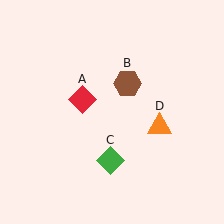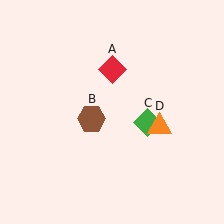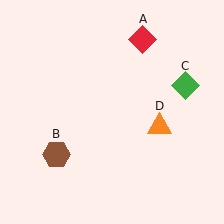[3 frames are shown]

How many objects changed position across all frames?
3 objects changed position: red diamond (object A), brown hexagon (object B), green diamond (object C).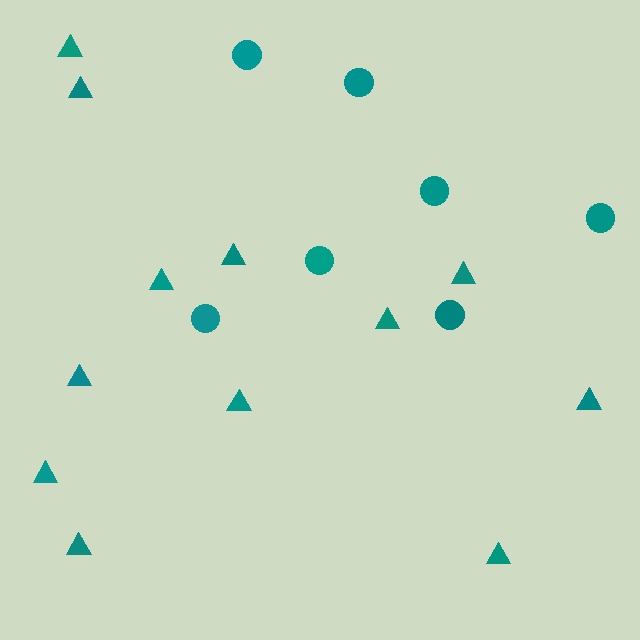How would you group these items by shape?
There are 2 groups: one group of circles (7) and one group of triangles (12).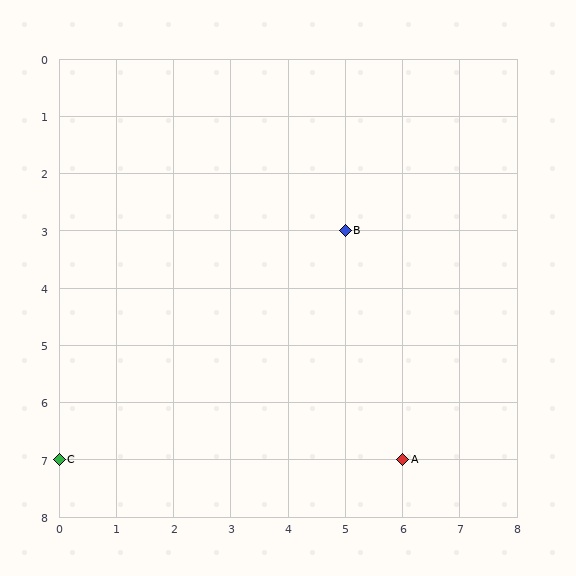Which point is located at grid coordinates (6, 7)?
Point A is at (6, 7).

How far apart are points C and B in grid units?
Points C and B are 5 columns and 4 rows apart (about 6.4 grid units diagonally).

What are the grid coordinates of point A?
Point A is at grid coordinates (6, 7).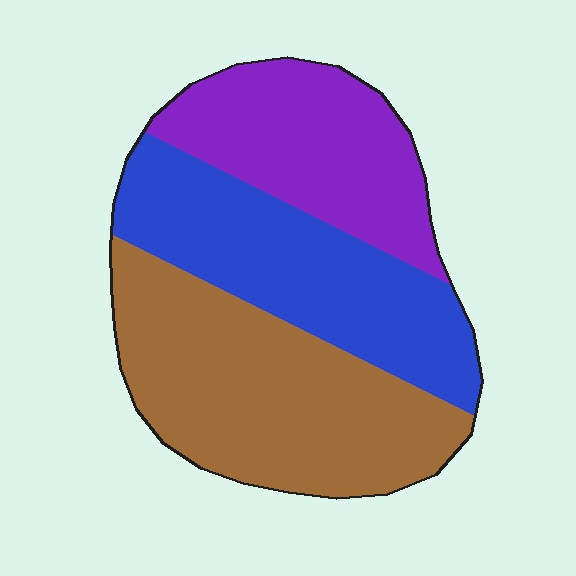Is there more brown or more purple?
Brown.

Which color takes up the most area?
Brown, at roughly 40%.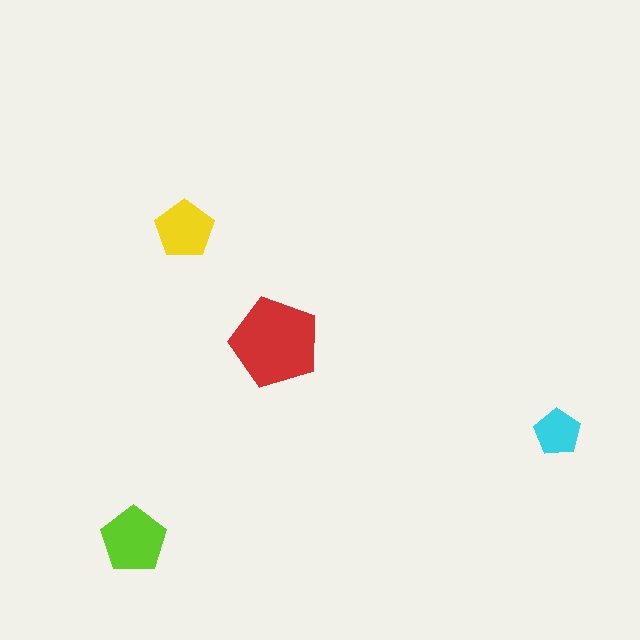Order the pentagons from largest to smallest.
the red one, the lime one, the yellow one, the cyan one.